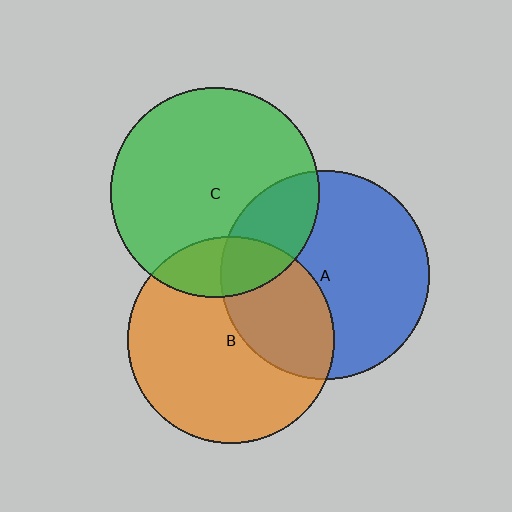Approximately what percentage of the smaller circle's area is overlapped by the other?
Approximately 25%.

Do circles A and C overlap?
Yes.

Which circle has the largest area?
Circle C (green).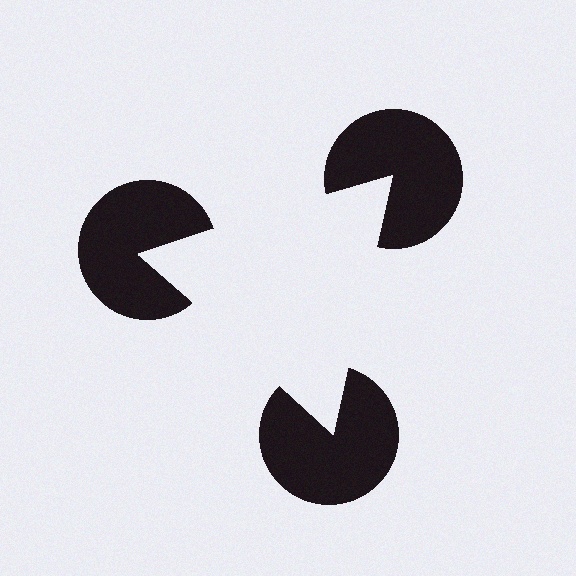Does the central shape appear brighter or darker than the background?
It typically appears slightly brighter than the background, even though no actual brightness change is drawn.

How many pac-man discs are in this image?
There are 3 — one at each vertex of the illusory triangle.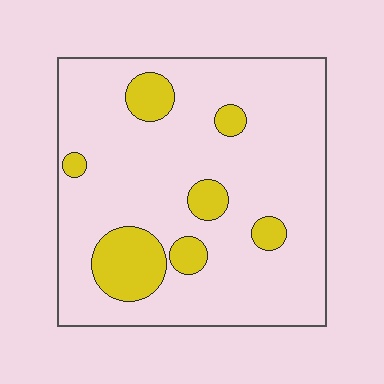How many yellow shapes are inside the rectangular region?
7.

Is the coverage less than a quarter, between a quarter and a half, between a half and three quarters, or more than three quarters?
Less than a quarter.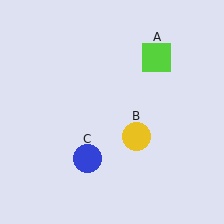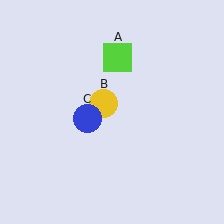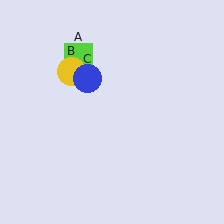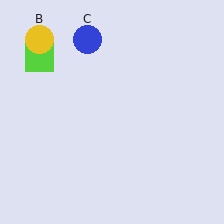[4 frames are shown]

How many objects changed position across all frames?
3 objects changed position: lime square (object A), yellow circle (object B), blue circle (object C).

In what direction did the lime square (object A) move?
The lime square (object A) moved left.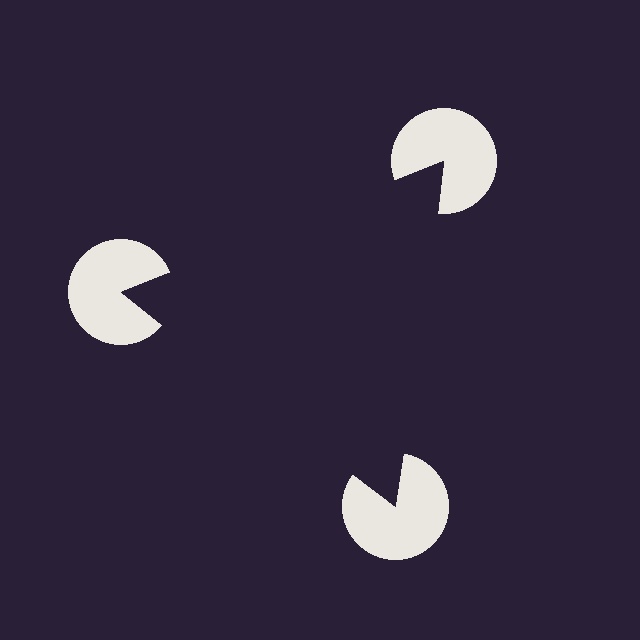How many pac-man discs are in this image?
There are 3 — one at each vertex of the illusory triangle.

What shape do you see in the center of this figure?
An illusory triangle — its edges are inferred from the aligned wedge cuts in the pac-man discs, not physically drawn.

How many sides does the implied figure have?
3 sides.